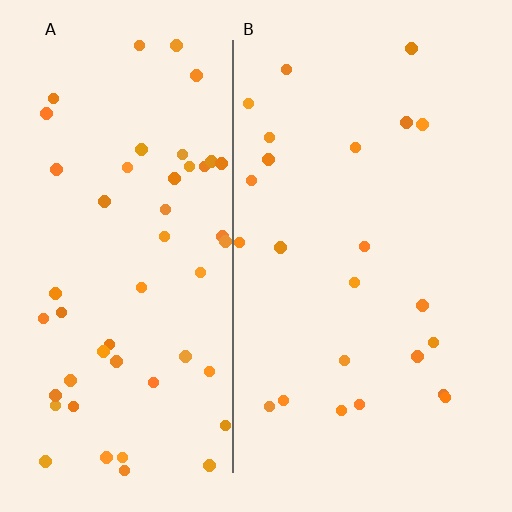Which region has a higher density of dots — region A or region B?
A (the left).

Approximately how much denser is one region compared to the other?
Approximately 2.2× — region A over region B.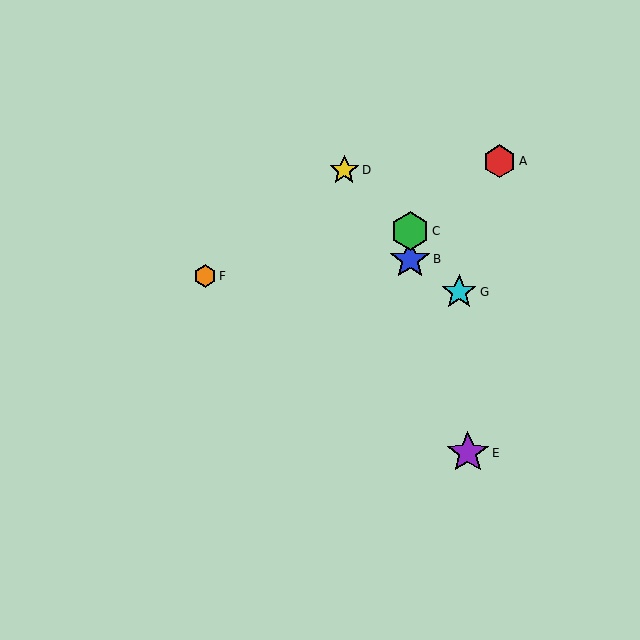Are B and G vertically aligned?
No, B is at x≈410 and G is at x≈459.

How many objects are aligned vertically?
2 objects (B, C) are aligned vertically.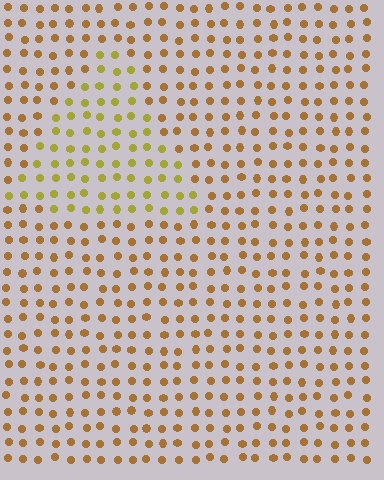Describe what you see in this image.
The image is filled with small brown elements in a uniform arrangement. A triangle-shaped region is visible where the elements are tinted to a slightly different hue, forming a subtle color boundary.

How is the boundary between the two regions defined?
The boundary is defined purely by a slight shift in hue (about 30 degrees). Spacing, size, and orientation are identical on both sides.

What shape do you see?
I see a triangle.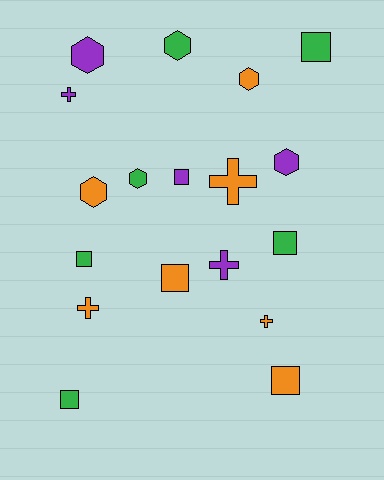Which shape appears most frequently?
Square, with 7 objects.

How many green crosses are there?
There are no green crosses.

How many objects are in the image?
There are 18 objects.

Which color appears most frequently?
Orange, with 7 objects.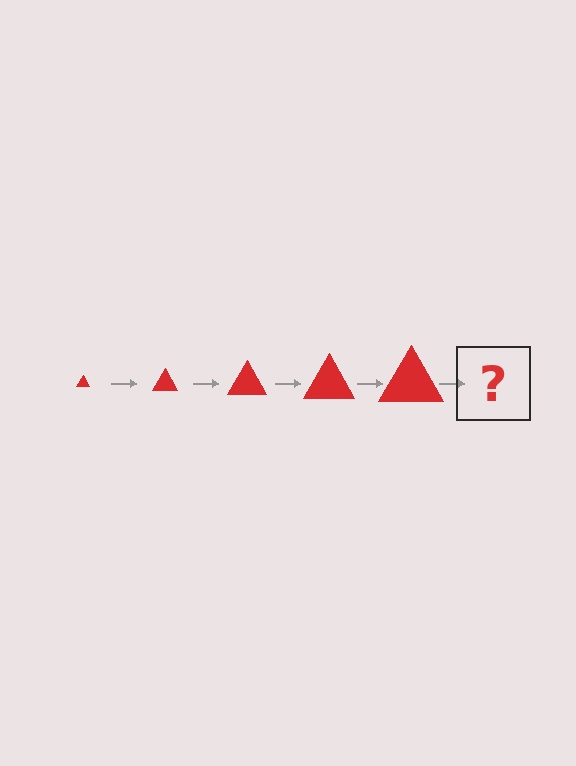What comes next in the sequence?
The next element should be a red triangle, larger than the previous one.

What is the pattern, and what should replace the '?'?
The pattern is that the triangle gets progressively larger each step. The '?' should be a red triangle, larger than the previous one.